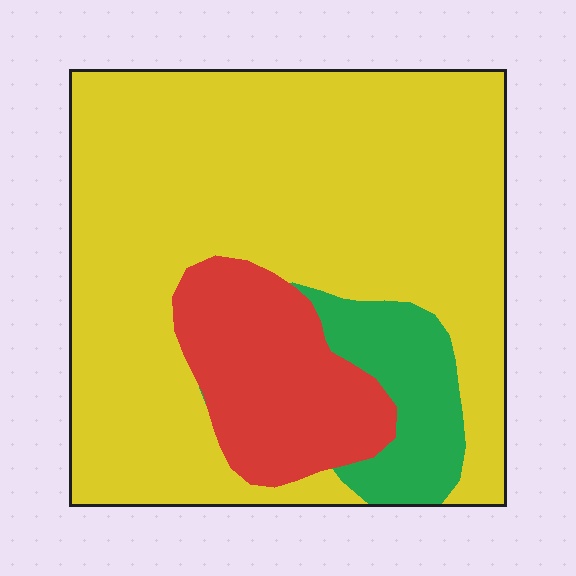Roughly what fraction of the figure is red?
Red covers roughly 15% of the figure.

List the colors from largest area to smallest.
From largest to smallest: yellow, red, green.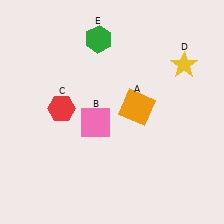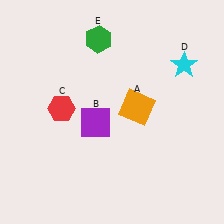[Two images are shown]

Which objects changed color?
B changed from pink to purple. D changed from yellow to cyan.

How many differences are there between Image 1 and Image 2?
There are 2 differences between the two images.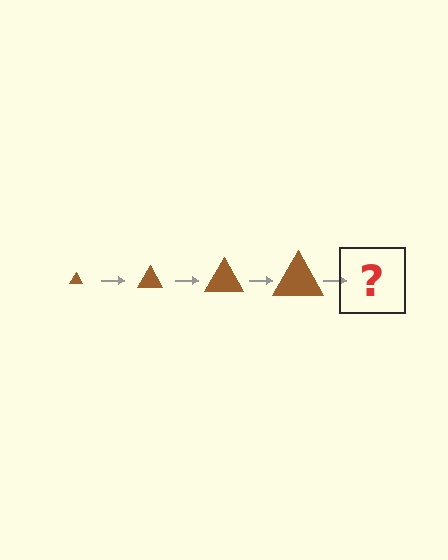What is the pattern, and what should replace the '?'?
The pattern is that the triangle gets progressively larger each step. The '?' should be a brown triangle, larger than the previous one.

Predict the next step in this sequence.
The next step is a brown triangle, larger than the previous one.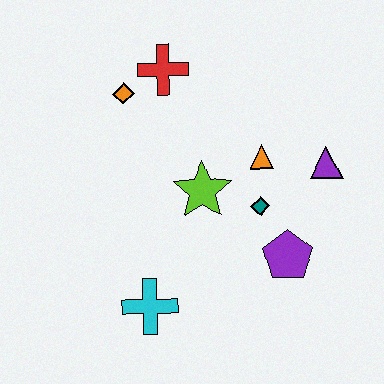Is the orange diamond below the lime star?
No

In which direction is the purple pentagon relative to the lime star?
The purple pentagon is to the right of the lime star.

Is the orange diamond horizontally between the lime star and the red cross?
No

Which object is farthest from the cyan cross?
The red cross is farthest from the cyan cross.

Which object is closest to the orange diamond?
The red cross is closest to the orange diamond.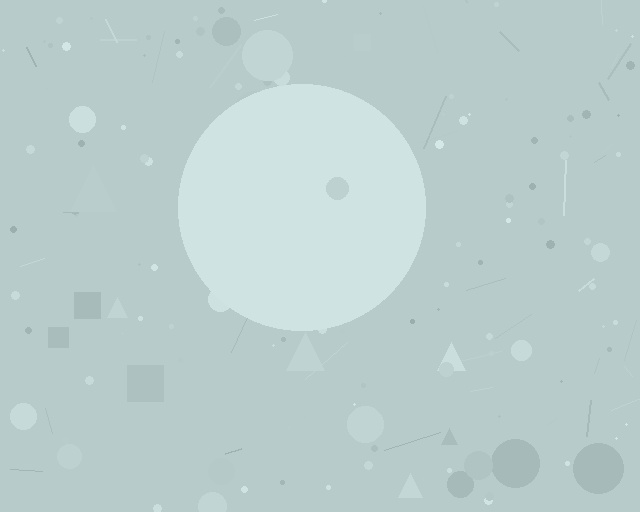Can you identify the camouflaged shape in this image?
The camouflaged shape is a circle.